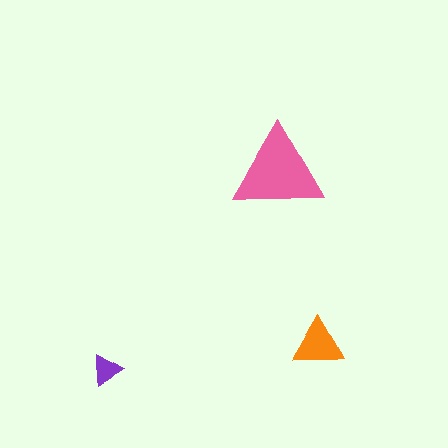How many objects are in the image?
There are 3 objects in the image.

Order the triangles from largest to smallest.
the pink one, the orange one, the purple one.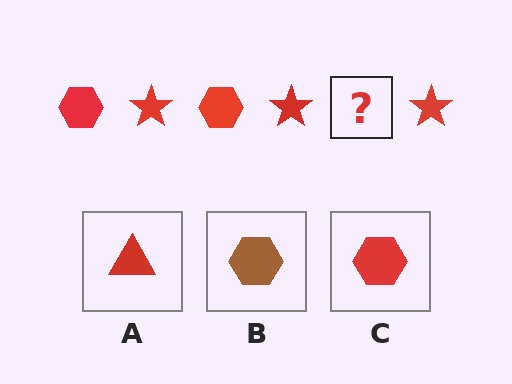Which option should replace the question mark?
Option C.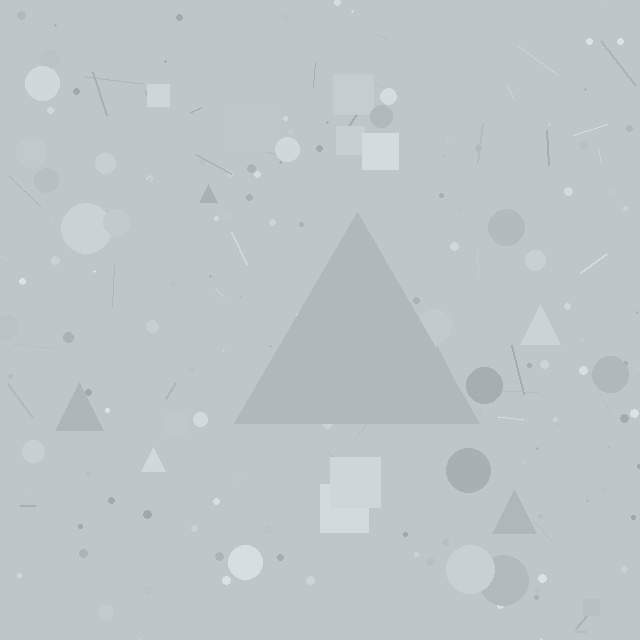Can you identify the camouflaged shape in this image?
The camouflaged shape is a triangle.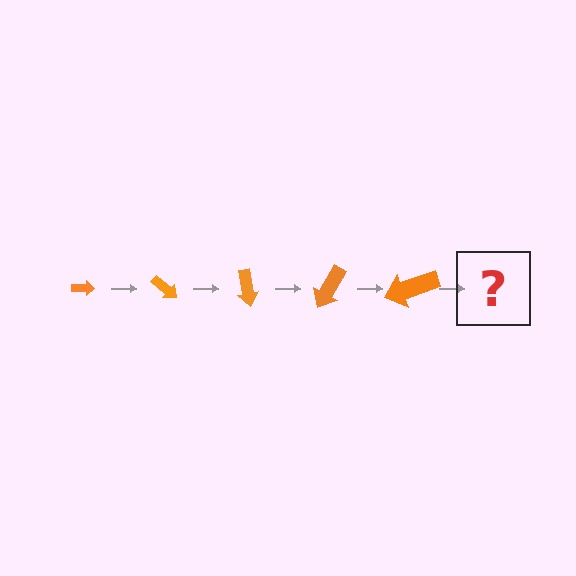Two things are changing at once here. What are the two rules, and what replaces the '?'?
The two rules are that the arrow grows larger each step and it rotates 40 degrees each step. The '?' should be an arrow, larger than the previous one and rotated 200 degrees from the start.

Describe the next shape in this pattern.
It should be an arrow, larger than the previous one and rotated 200 degrees from the start.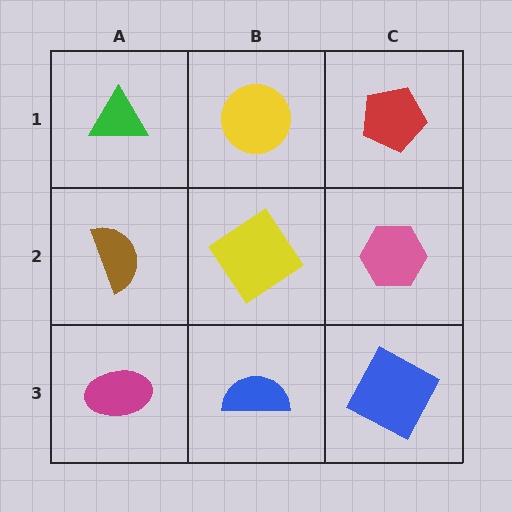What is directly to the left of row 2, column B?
A brown semicircle.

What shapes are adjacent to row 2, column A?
A green triangle (row 1, column A), a magenta ellipse (row 3, column A), a yellow diamond (row 2, column B).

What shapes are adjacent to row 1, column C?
A pink hexagon (row 2, column C), a yellow circle (row 1, column B).